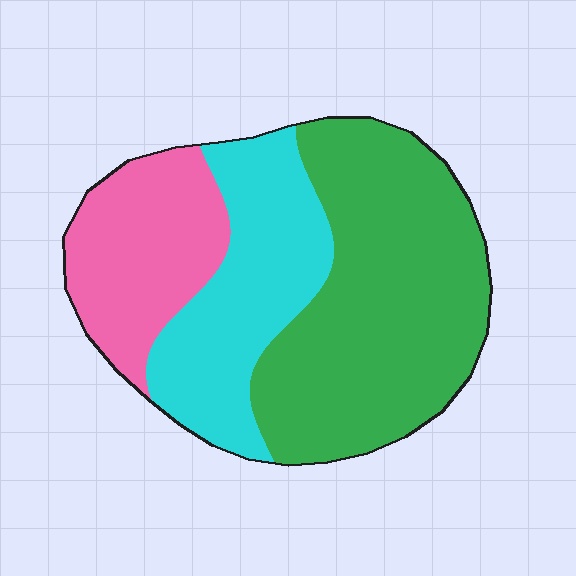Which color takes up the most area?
Green, at roughly 50%.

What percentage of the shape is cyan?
Cyan takes up between a quarter and a half of the shape.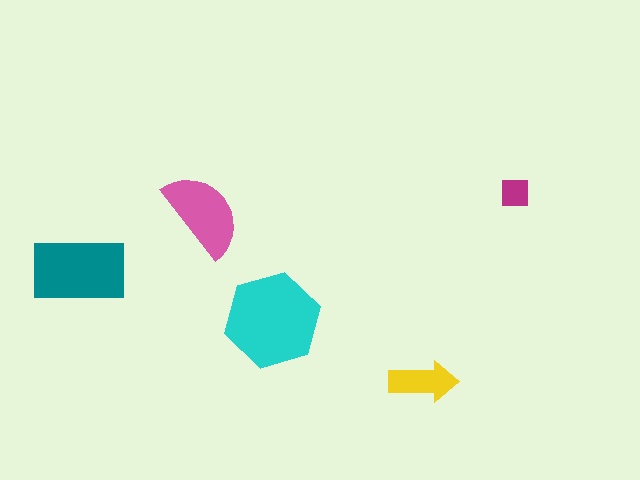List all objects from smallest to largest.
The magenta square, the yellow arrow, the pink semicircle, the teal rectangle, the cyan hexagon.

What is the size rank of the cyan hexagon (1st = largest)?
1st.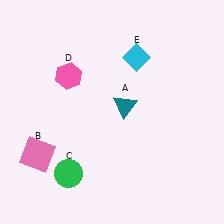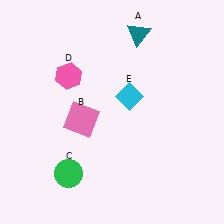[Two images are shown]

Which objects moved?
The objects that moved are: the teal triangle (A), the pink square (B), the cyan diamond (E).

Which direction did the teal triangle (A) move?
The teal triangle (A) moved up.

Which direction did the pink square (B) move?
The pink square (B) moved right.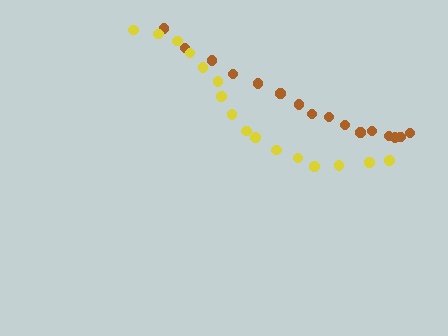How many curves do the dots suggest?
There are 2 distinct paths.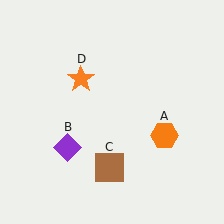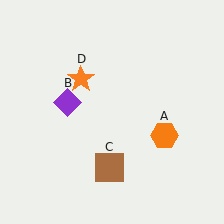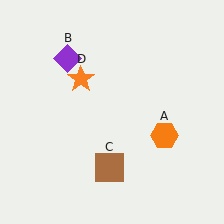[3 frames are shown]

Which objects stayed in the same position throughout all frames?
Orange hexagon (object A) and brown square (object C) and orange star (object D) remained stationary.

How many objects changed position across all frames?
1 object changed position: purple diamond (object B).